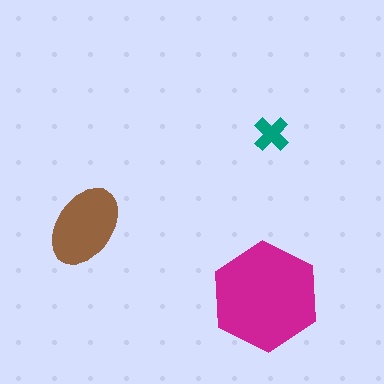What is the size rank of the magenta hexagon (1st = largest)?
1st.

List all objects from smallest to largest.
The teal cross, the brown ellipse, the magenta hexagon.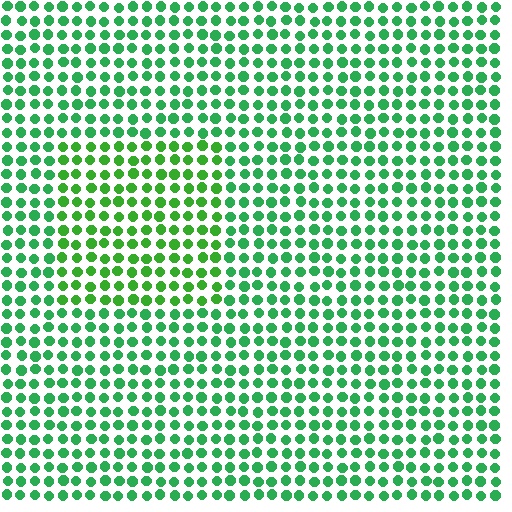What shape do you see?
I see a rectangle.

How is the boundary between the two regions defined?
The boundary is defined purely by a slight shift in hue (about 23 degrees). Spacing, size, and orientation are identical on both sides.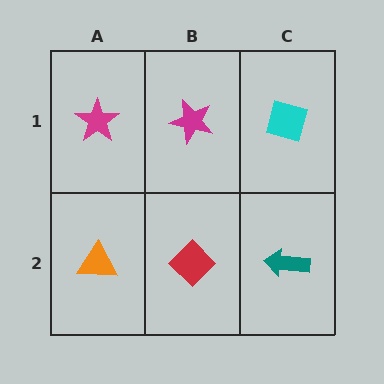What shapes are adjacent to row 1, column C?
A teal arrow (row 2, column C), a magenta star (row 1, column B).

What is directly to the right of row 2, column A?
A red diamond.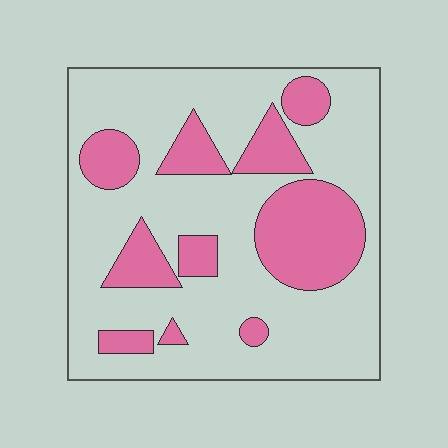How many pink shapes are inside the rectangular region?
10.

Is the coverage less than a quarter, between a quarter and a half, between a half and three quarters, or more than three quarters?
Between a quarter and a half.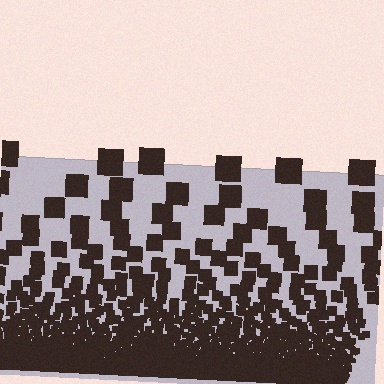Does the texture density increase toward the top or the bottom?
Density increases toward the bottom.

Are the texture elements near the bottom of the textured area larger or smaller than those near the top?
Smaller. The gradient is inverted — elements near the bottom are smaller and denser.